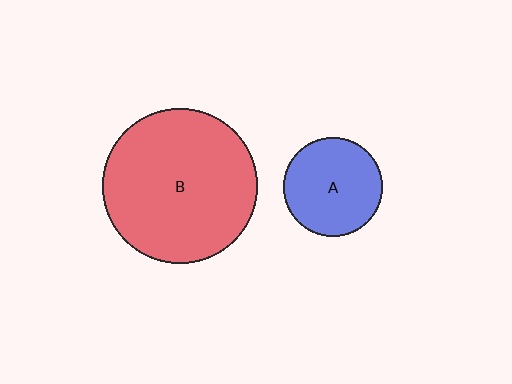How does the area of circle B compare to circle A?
Approximately 2.5 times.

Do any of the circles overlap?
No, none of the circles overlap.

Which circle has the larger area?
Circle B (red).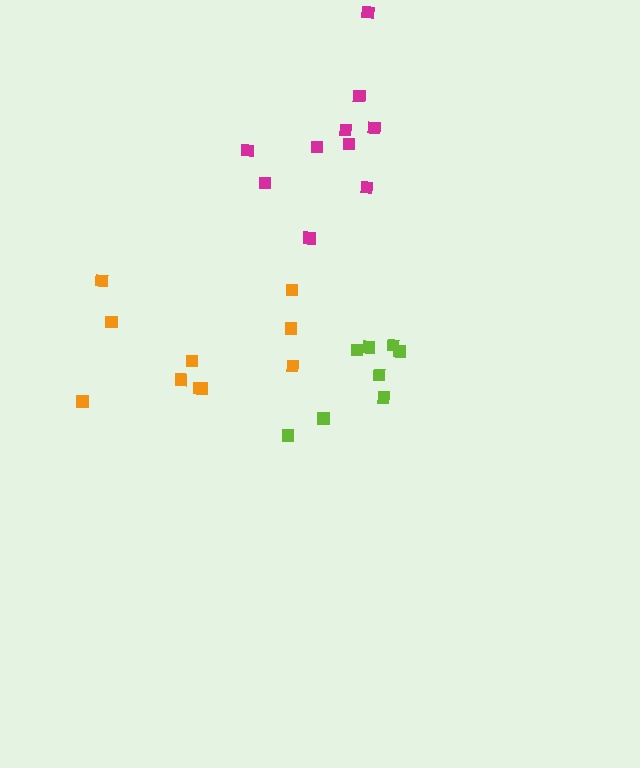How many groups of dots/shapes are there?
There are 3 groups.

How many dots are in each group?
Group 1: 10 dots, Group 2: 10 dots, Group 3: 8 dots (28 total).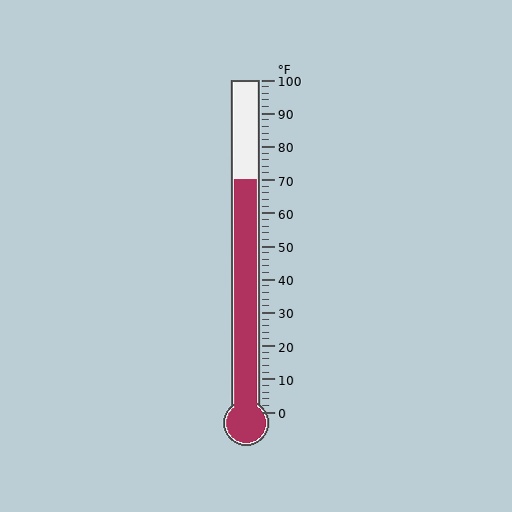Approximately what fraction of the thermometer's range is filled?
The thermometer is filled to approximately 70% of its range.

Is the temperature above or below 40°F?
The temperature is above 40°F.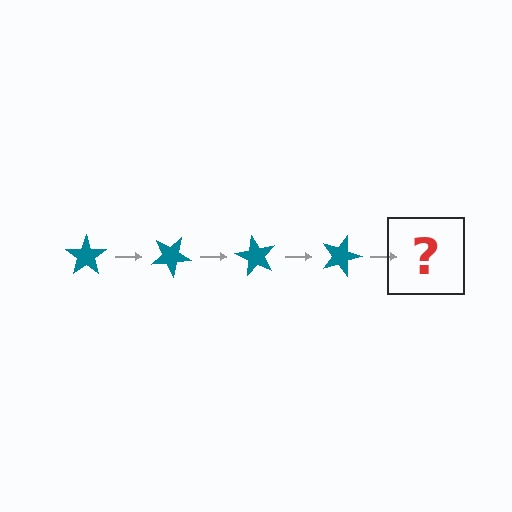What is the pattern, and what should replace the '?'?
The pattern is that the star rotates 30 degrees each step. The '?' should be a teal star rotated 120 degrees.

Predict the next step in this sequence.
The next step is a teal star rotated 120 degrees.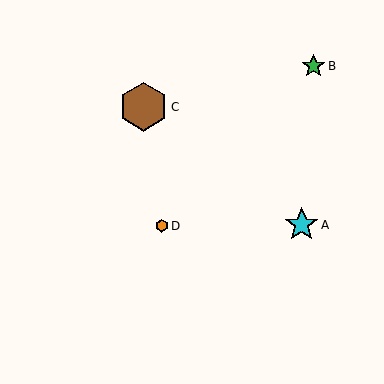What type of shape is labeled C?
Shape C is a brown hexagon.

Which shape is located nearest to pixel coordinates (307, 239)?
The cyan star (labeled A) at (302, 225) is nearest to that location.